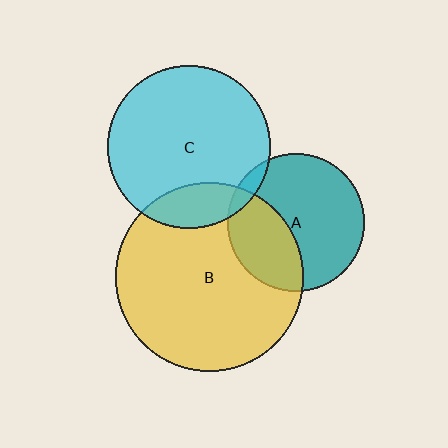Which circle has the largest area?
Circle B (yellow).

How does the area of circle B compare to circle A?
Approximately 1.9 times.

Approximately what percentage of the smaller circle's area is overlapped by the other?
Approximately 5%.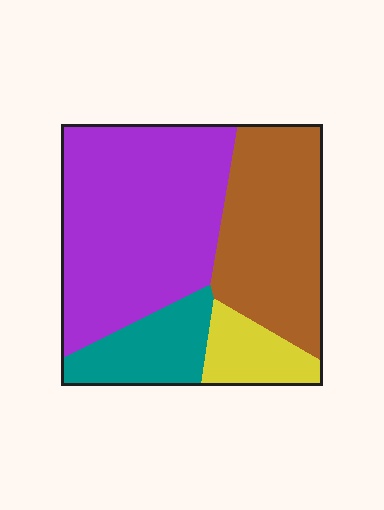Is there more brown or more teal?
Brown.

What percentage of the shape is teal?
Teal covers around 15% of the shape.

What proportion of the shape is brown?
Brown takes up between a sixth and a third of the shape.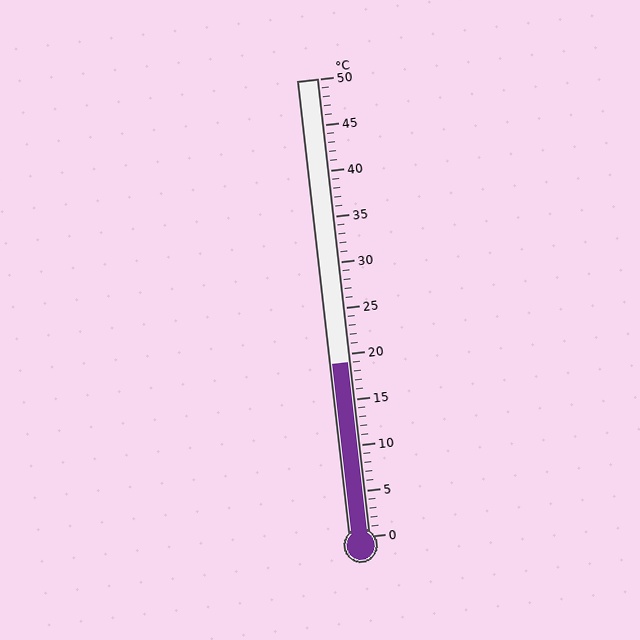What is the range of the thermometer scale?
The thermometer scale ranges from 0°C to 50°C.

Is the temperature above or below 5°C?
The temperature is above 5°C.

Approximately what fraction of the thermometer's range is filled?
The thermometer is filled to approximately 40% of its range.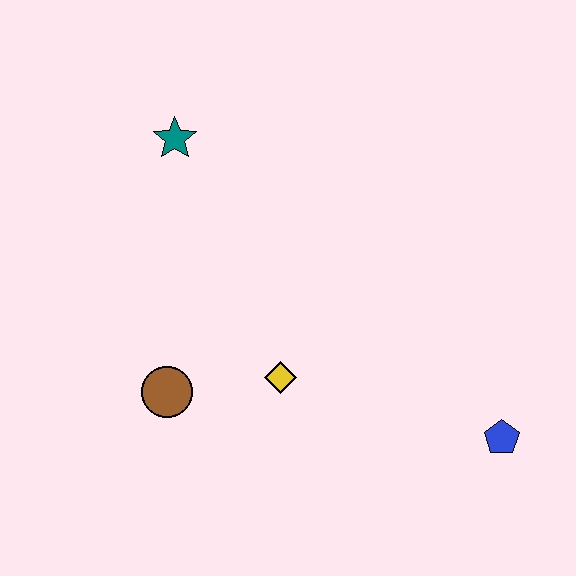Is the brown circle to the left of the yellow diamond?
Yes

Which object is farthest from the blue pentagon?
The teal star is farthest from the blue pentagon.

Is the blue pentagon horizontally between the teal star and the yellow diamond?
No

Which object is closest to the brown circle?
The yellow diamond is closest to the brown circle.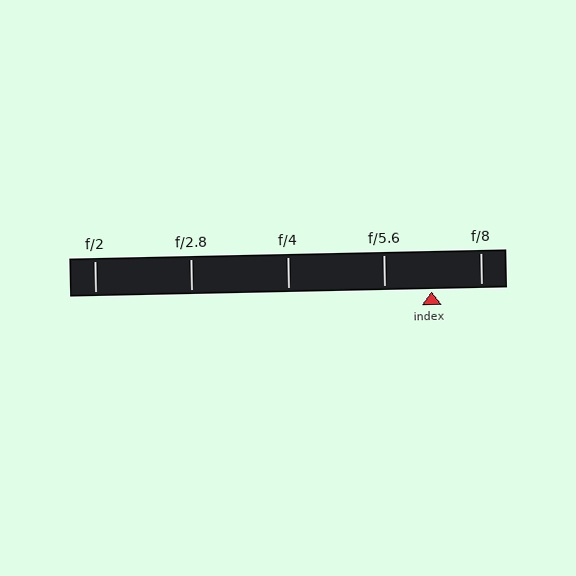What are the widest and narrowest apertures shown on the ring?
The widest aperture shown is f/2 and the narrowest is f/8.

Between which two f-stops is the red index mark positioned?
The index mark is between f/5.6 and f/8.